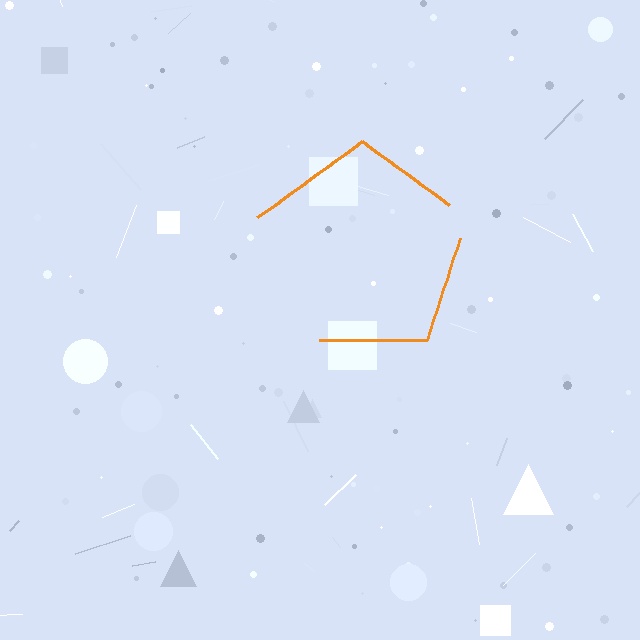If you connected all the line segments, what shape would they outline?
They would outline a pentagon.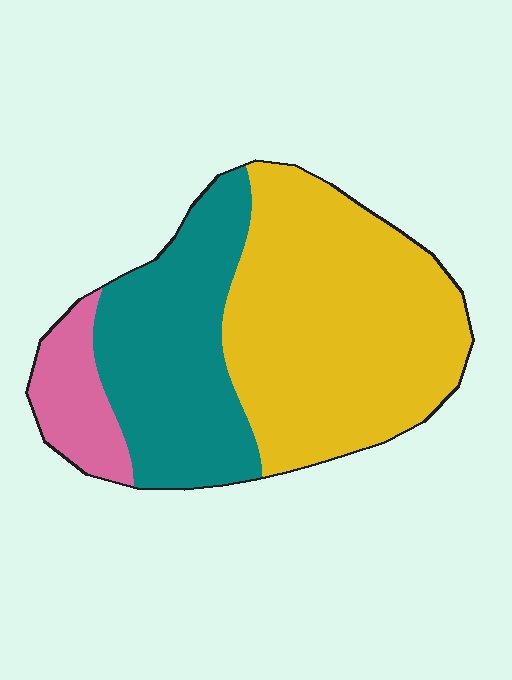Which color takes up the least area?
Pink, at roughly 10%.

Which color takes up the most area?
Yellow, at roughly 55%.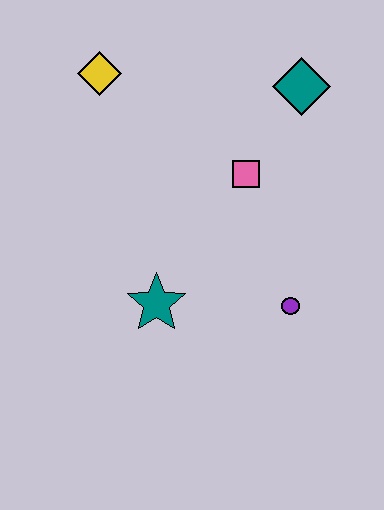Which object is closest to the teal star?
The purple circle is closest to the teal star.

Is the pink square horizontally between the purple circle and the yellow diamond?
Yes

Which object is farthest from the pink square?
The yellow diamond is farthest from the pink square.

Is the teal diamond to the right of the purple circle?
Yes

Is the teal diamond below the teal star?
No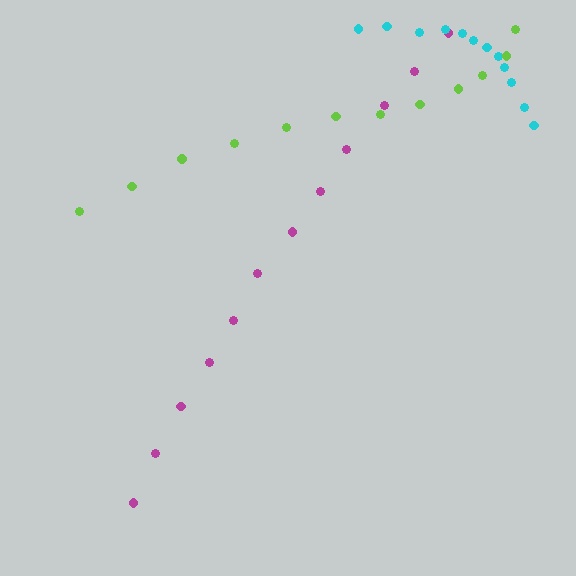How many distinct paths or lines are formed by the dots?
There are 3 distinct paths.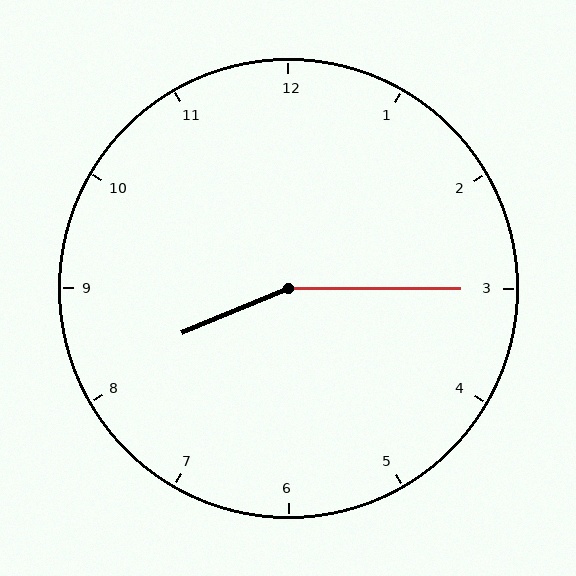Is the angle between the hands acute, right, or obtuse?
It is obtuse.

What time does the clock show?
8:15.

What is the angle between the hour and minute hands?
Approximately 158 degrees.